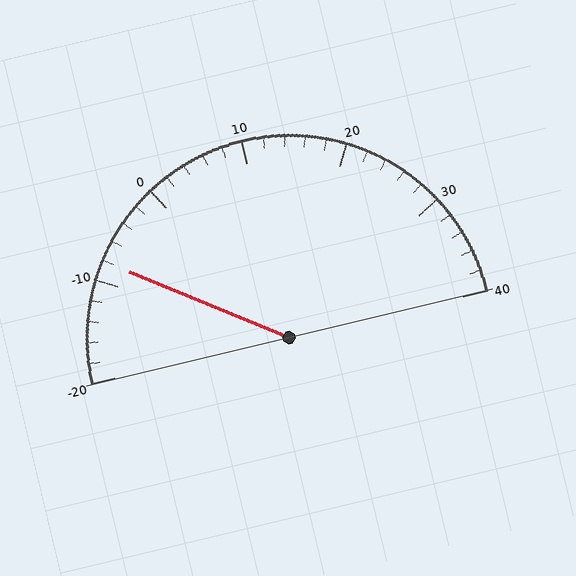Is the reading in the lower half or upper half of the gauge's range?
The reading is in the lower half of the range (-20 to 40).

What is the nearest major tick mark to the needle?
The nearest major tick mark is -10.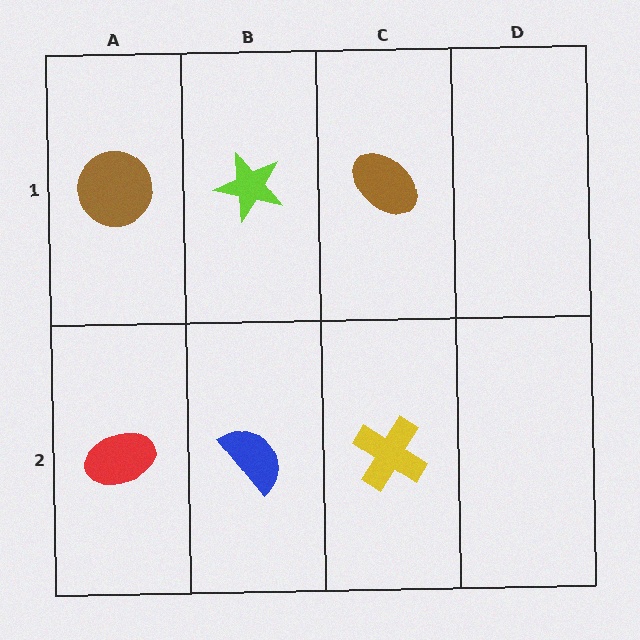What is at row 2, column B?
A blue semicircle.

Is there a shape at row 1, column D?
No, that cell is empty.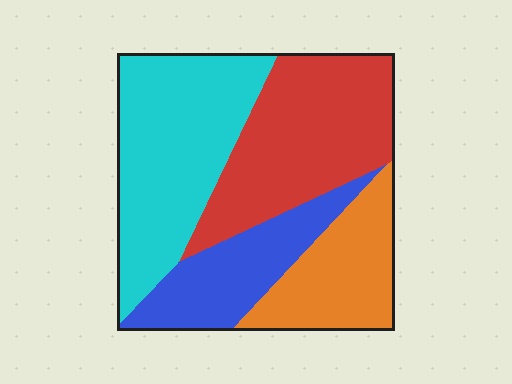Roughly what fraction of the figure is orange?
Orange takes up about one fifth (1/5) of the figure.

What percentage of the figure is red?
Red covers 31% of the figure.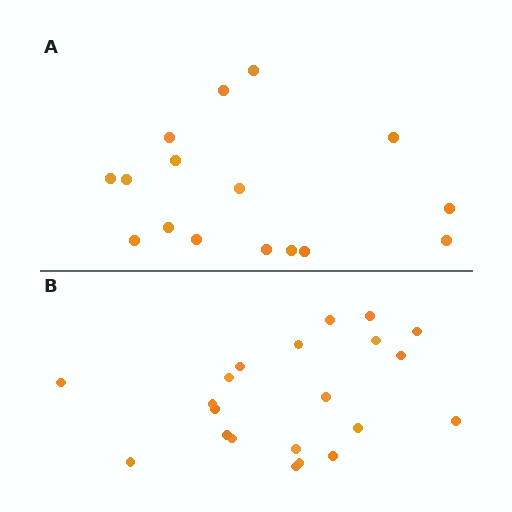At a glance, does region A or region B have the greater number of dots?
Region B (the bottom region) has more dots.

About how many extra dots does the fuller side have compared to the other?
Region B has about 5 more dots than region A.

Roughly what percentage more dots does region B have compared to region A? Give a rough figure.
About 30% more.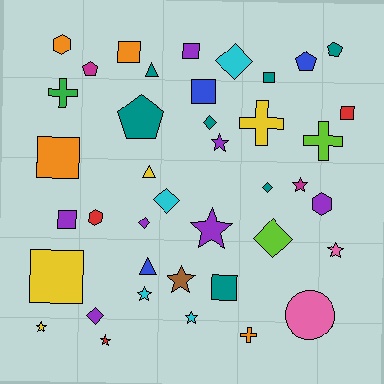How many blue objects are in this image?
There are 3 blue objects.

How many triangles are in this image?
There are 3 triangles.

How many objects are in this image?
There are 40 objects.